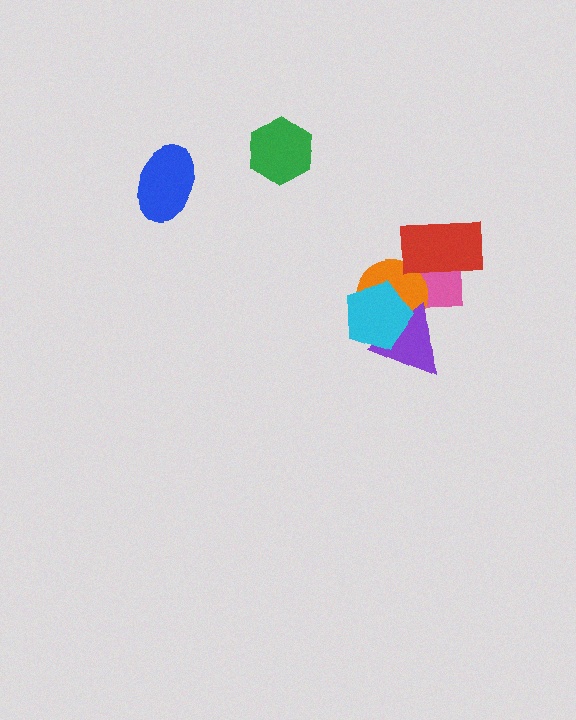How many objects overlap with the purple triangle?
3 objects overlap with the purple triangle.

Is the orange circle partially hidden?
Yes, it is partially covered by another shape.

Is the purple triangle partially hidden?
Yes, it is partially covered by another shape.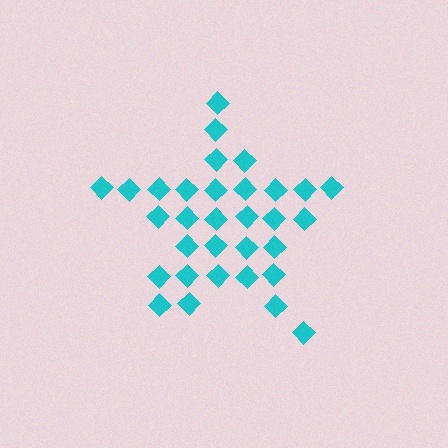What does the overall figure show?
The overall figure shows a star.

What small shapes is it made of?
It is made of small diamonds.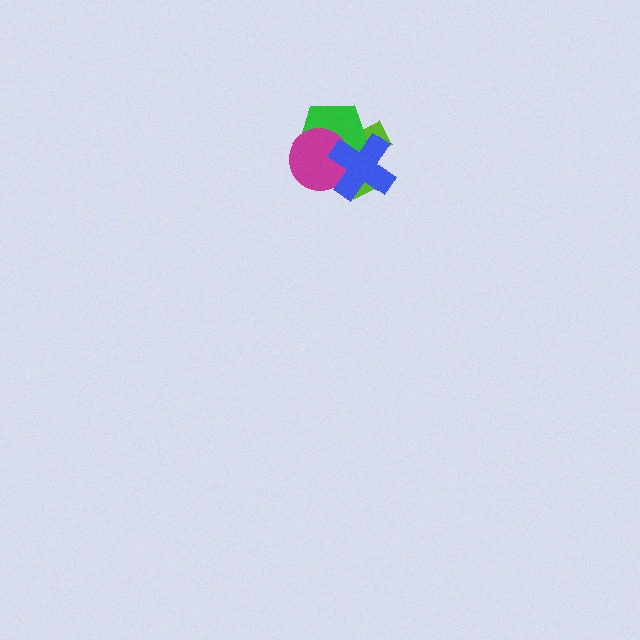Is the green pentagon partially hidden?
Yes, it is partially covered by another shape.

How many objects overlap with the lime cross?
3 objects overlap with the lime cross.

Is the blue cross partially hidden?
No, no other shape covers it.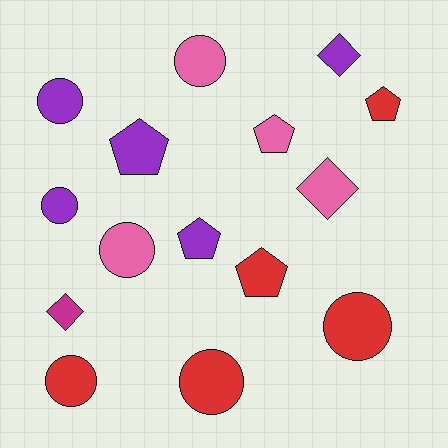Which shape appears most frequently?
Circle, with 7 objects.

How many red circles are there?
There are 3 red circles.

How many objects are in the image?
There are 15 objects.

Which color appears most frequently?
Purple, with 5 objects.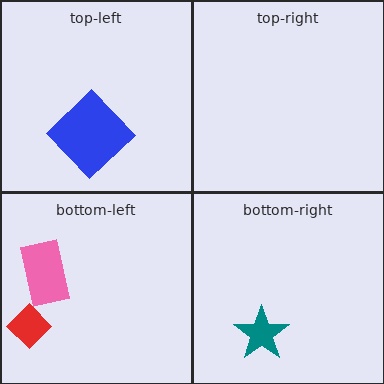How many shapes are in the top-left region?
1.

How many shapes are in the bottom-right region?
1.